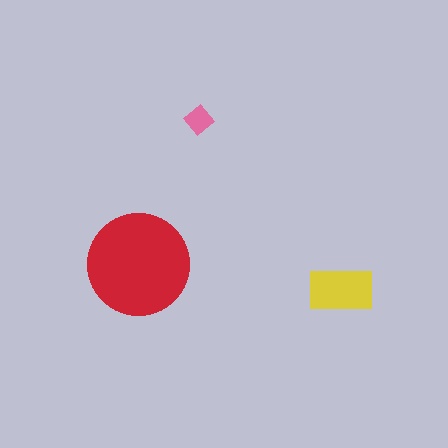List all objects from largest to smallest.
The red circle, the yellow rectangle, the pink diamond.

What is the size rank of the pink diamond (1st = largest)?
3rd.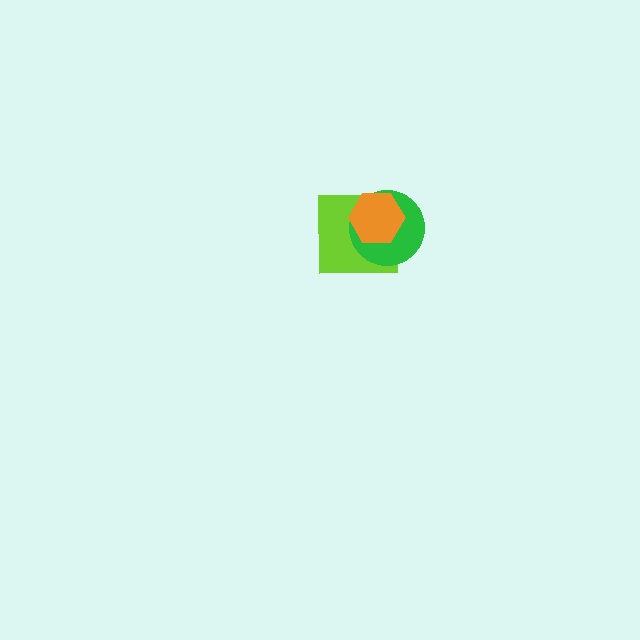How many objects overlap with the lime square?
2 objects overlap with the lime square.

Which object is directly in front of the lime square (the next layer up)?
The green circle is directly in front of the lime square.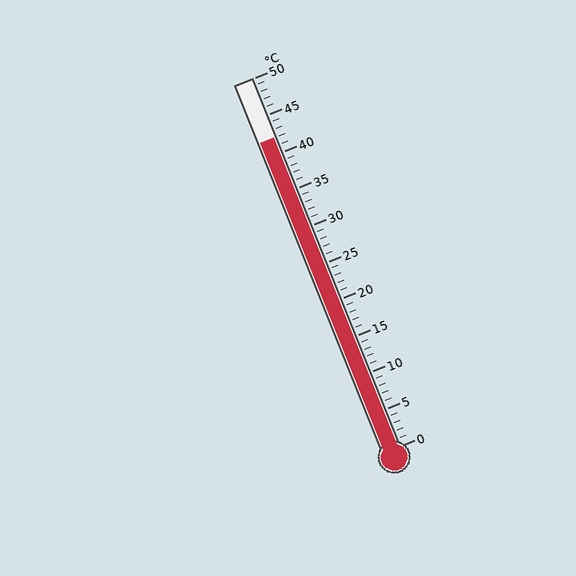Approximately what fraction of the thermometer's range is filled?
The thermometer is filled to approximately 85% of its range.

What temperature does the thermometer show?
The thermometer shows approximately 42°C.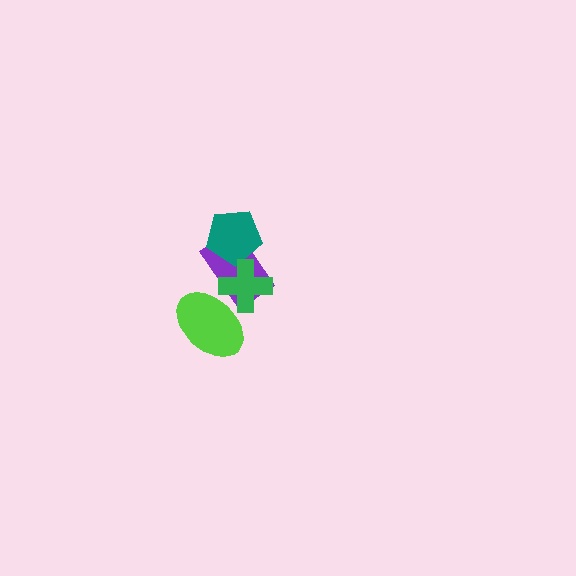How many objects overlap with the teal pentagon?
2 objects overlap with the teal pentagon.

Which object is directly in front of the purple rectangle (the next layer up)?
The teal pentagon is directly in front of the purple rectangle.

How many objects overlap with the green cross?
3 objects overlap with the green cross.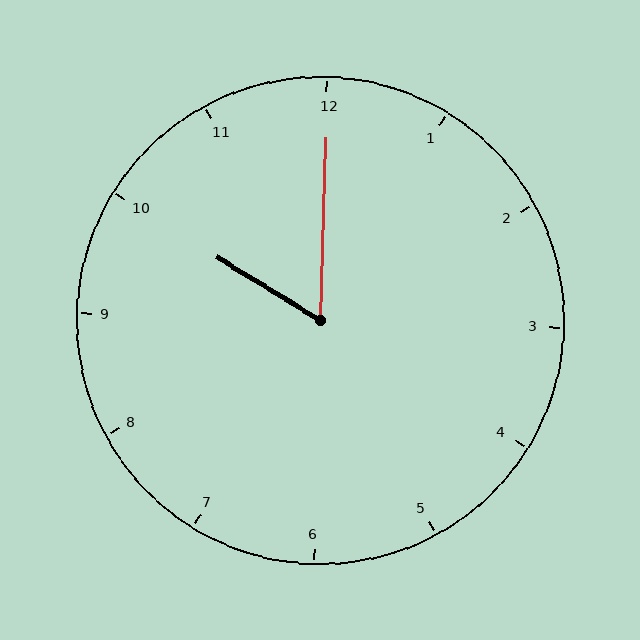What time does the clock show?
10:00.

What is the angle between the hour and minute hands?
Approximately 60 degrees.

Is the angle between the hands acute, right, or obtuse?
It is acute.